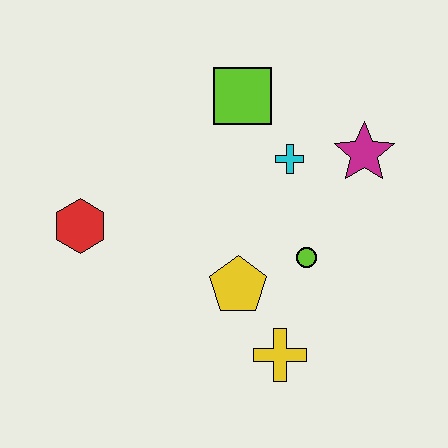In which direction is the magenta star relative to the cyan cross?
The magenta star is to the right of the cyan cross.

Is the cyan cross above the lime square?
No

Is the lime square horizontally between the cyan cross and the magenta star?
No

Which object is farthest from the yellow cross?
The lime square is farthest from the yellow cross.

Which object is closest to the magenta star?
The cyan cross is closest to the magenta star.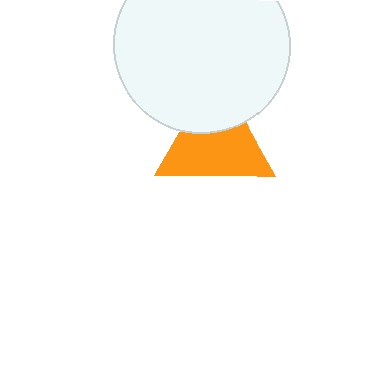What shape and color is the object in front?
The object in front is a white circle.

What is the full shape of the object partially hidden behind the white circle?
The partially hidden object is an orange triangle.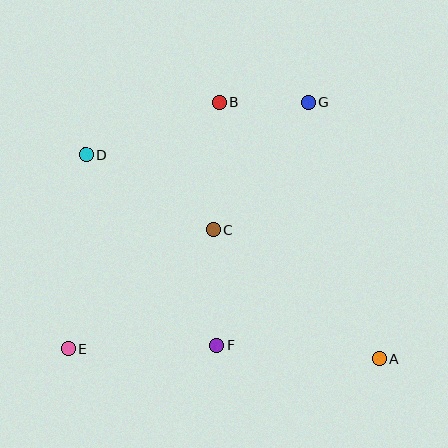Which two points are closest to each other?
Points B and G are closest to each other.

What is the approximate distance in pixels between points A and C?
The distance between A and C is approximately 210 pixels.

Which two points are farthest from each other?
Points A and D are farthest from each other.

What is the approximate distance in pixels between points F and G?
The distance between F and G is approximately 259 pixels.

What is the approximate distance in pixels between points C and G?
The distance between C and G is approximately 159 pixels.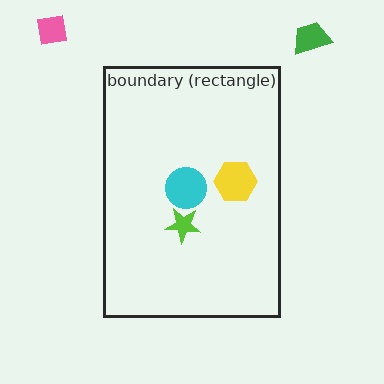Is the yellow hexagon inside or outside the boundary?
Inside.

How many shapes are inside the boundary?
3 inside, 2 outside.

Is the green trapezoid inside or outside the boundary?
Outside.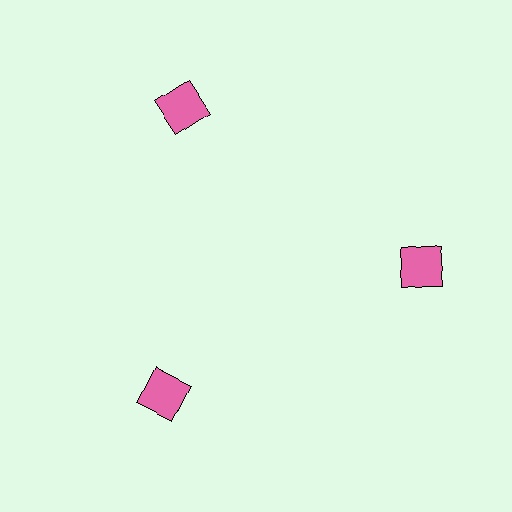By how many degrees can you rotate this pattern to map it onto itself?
The pattern maps onto itself every 120 degrees of rotation.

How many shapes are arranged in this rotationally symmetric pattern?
There are 3 shapes, arranged in 3 groups of 1.